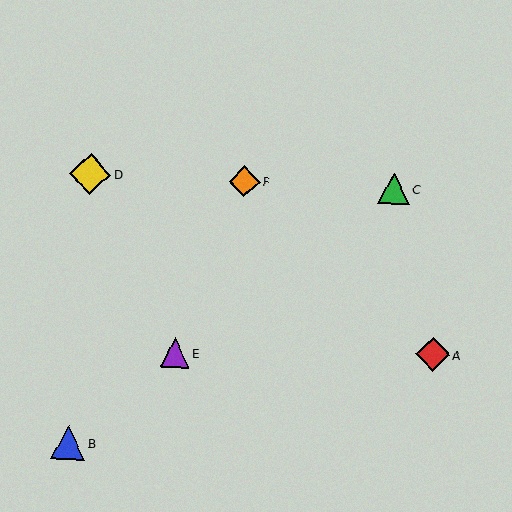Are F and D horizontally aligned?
Yes, both are at y≈181.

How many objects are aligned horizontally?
3 objects (C, D, F) are aligned horizontally.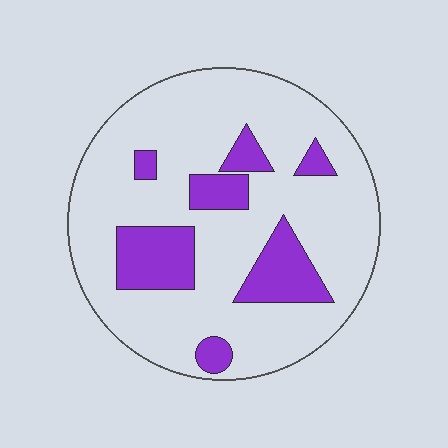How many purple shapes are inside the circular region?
7.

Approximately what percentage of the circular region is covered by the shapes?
Approximately 20%.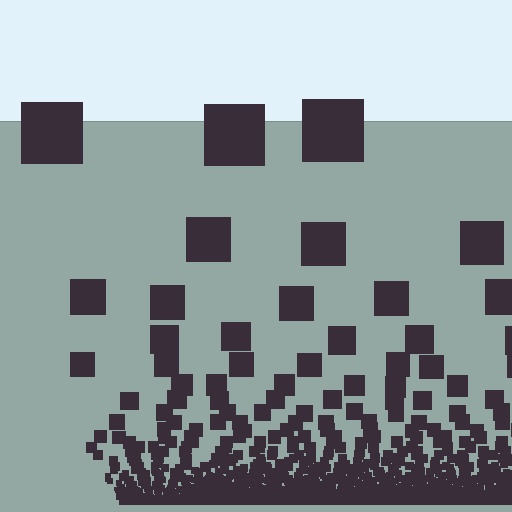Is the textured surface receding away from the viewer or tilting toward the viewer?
The surface appears to tilt toward the viewer. Texture elements get larger and sparser toward the top.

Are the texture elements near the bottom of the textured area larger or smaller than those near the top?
Smaller. The gradient is inverted — elements near the bottom are smaller and denser.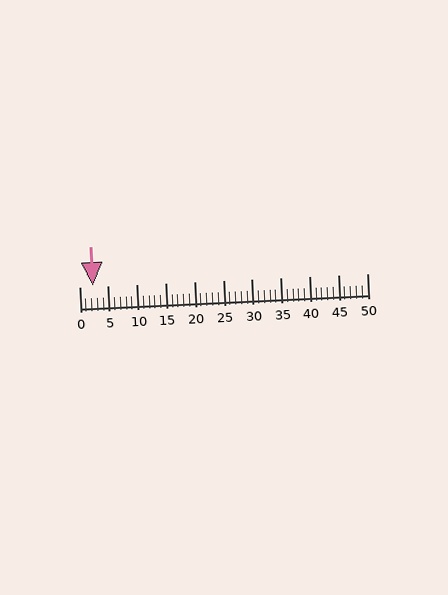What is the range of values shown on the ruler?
The ruler shows values from 0 to 50.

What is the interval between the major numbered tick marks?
The major tick marks are spaced 5 units apart.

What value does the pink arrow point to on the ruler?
The pink arrow points to approximately 2.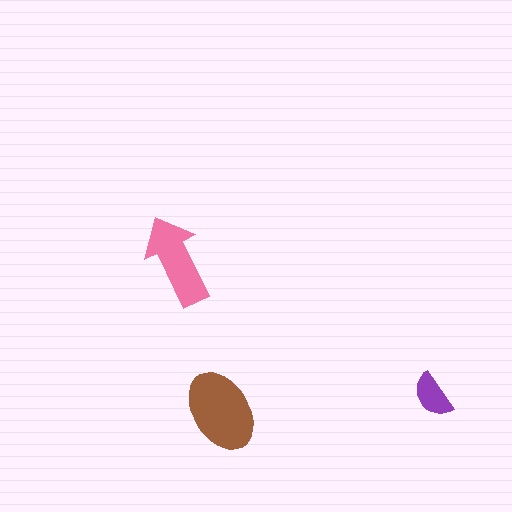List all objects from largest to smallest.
The brown ellipse, the pink arrow, the purple semicircle.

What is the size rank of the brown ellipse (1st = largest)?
1st.